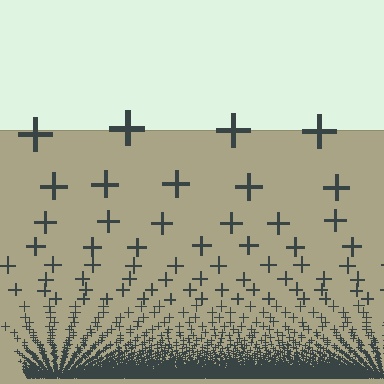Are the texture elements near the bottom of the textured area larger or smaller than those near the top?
Smaller. The gradient is inverted — elements near the bottom are smaller and denser.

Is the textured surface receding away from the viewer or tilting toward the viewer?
The surface appears to tilt toward the viewer. Texture elements get larger and sparser toward the top.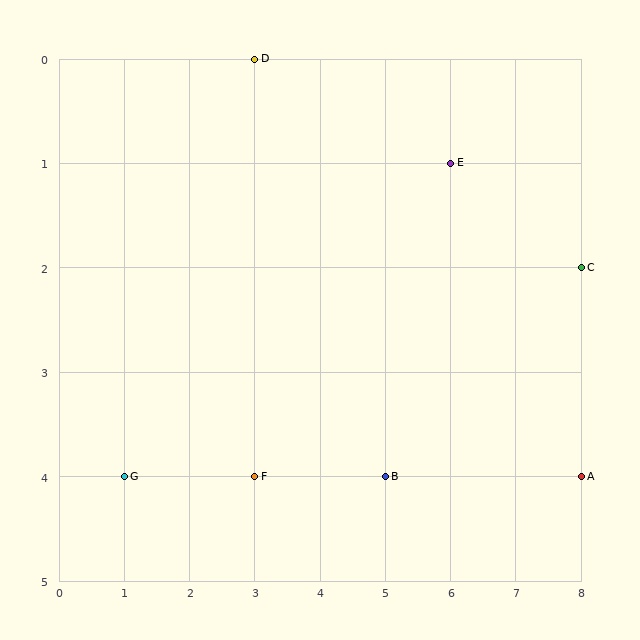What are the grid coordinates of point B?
Point B is at grid coordinates (5, 4).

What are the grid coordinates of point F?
Point F is at grid coordinates (3, 4).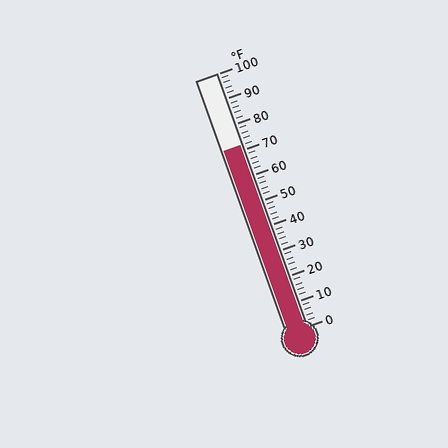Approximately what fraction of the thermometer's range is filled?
The thermometer is filled to approximately 70% of its range.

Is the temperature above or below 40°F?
The temperature is above 40°F.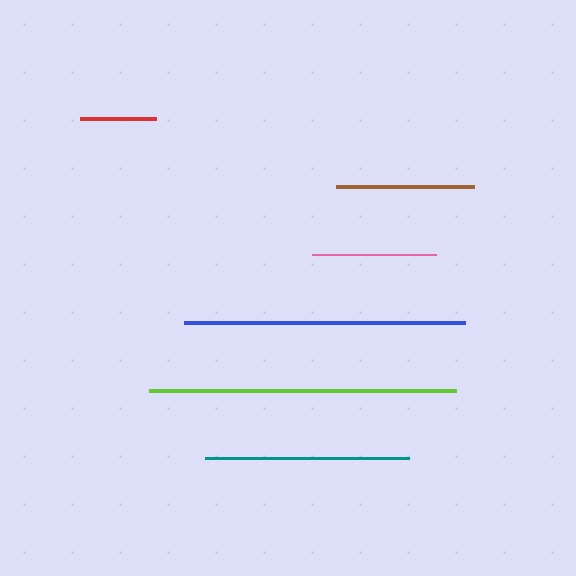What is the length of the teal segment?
The teal segment is approximately 204 pixels long.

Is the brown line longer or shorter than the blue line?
The blue line is longer than the brown line.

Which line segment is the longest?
The lime line is the longest at approximately 307 pixels.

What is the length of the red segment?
The red segment is approximately 76 pixels long.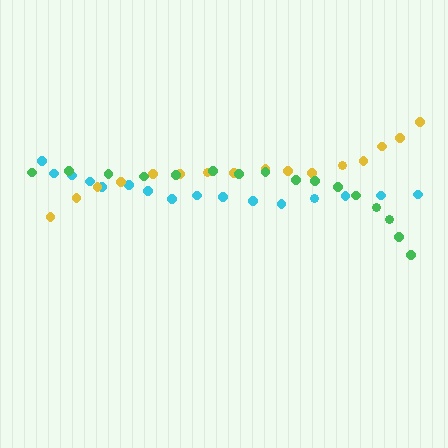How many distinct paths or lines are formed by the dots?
There are 3 distinct paths.